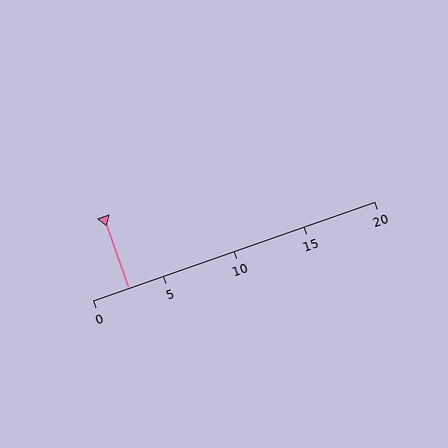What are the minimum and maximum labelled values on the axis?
The axis runs from 0 to 20.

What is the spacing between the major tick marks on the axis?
The major ticks are spaced 5 apart.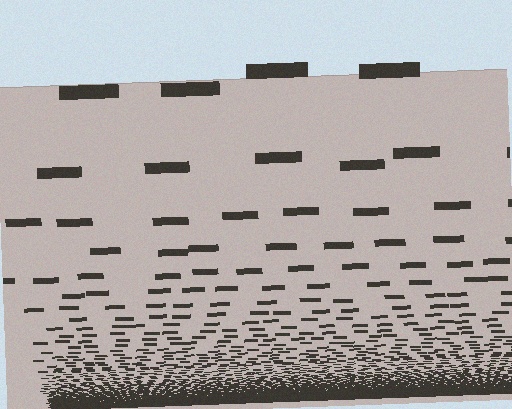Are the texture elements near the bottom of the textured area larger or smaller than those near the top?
Smaller. The gradient is inverted — elements near the bottom are smaller and denser.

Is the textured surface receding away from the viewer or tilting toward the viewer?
The surface appears to tilt toward the viewer. Texture elements get larger and sparser toward the top.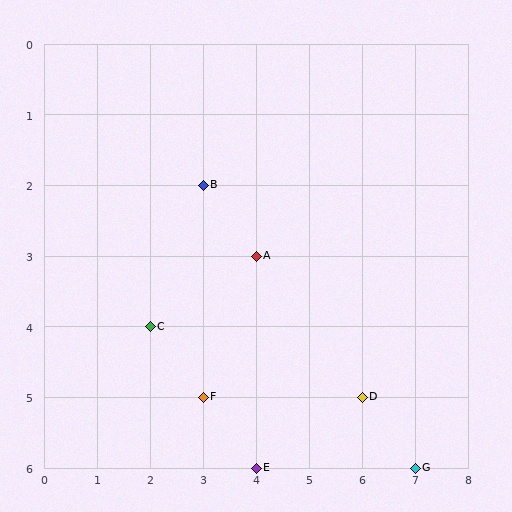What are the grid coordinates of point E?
Point E is at grid coordinates (4, 6).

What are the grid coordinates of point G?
Point G is at grid coordinates (7, 6).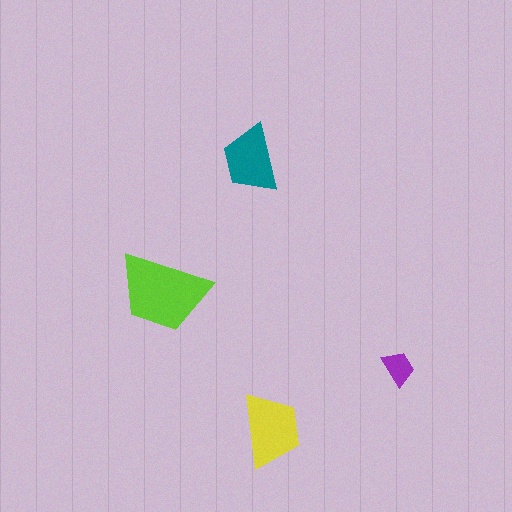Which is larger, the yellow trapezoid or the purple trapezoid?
The yellow one.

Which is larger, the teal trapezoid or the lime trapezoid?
The lime one.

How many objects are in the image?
There are 4 objects in the image.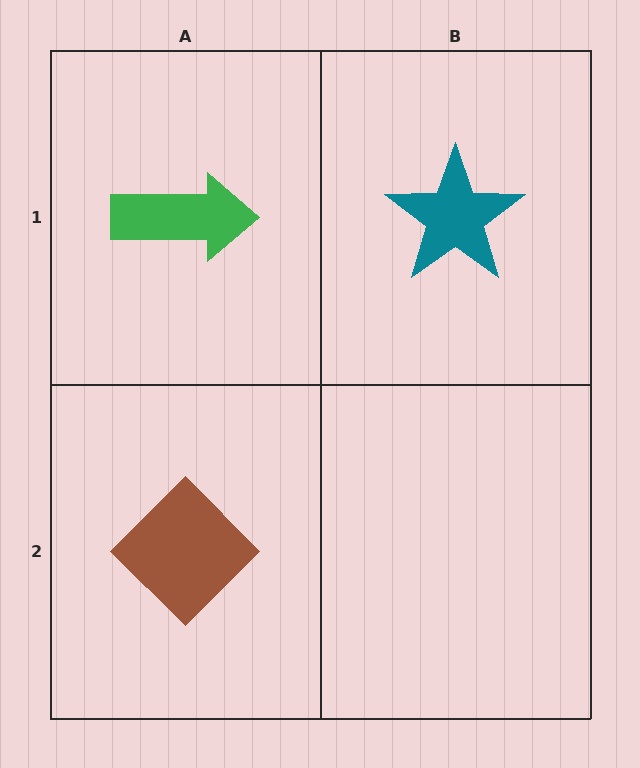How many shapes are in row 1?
2 shapes.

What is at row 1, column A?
A green arrow.